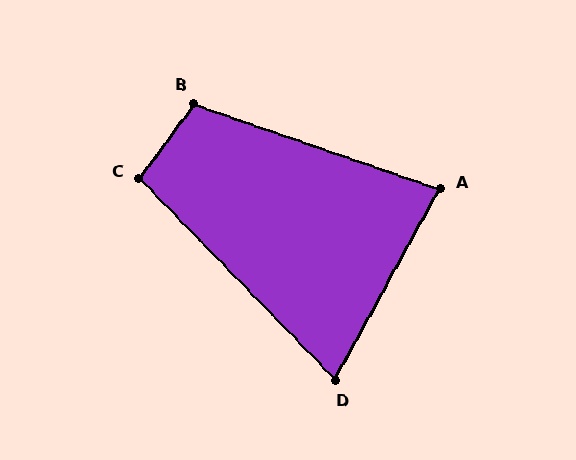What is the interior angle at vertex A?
Approximately 80 degrees (acute).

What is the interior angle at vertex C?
Approximately 100 degrees (obtuse).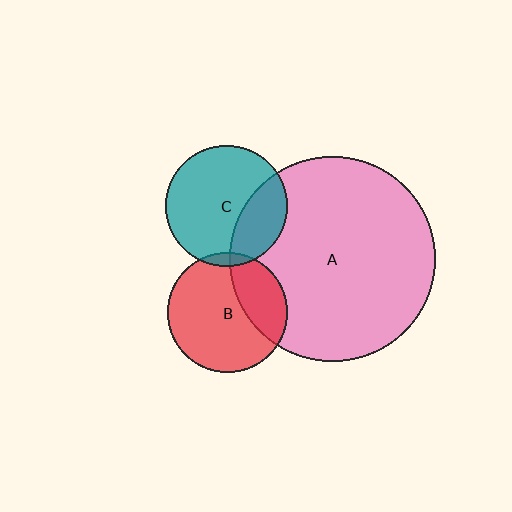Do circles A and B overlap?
Yes.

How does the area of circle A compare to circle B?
Approximately 2.9 times.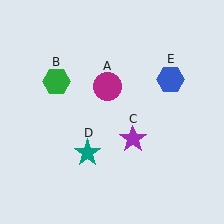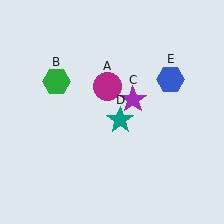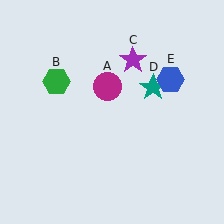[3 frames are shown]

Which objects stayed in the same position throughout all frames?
Magenta circle (object A) and green hexagon (object B) and blue hexagon (object E) remained stationary.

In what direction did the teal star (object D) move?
The teal star (object D) moved up and to the right.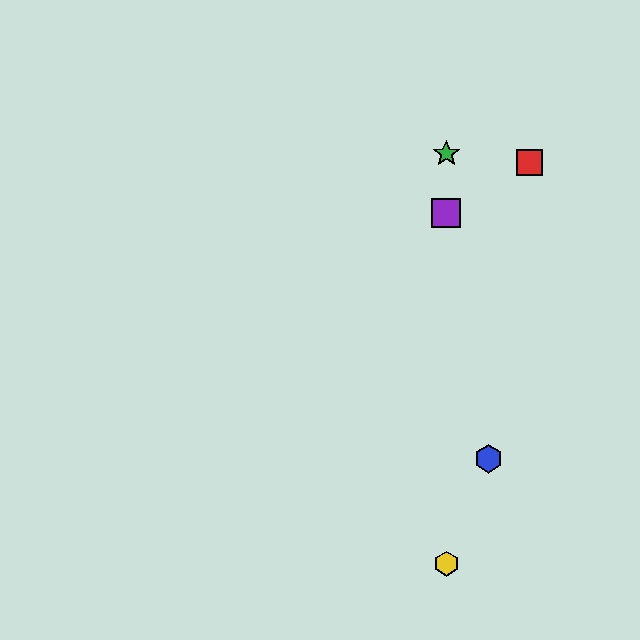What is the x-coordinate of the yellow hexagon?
The yellow hexagon is at x≈446.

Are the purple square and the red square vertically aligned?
No, the purple square is at x≈446 and the red square is at x≈530.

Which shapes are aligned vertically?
The green star, the yellow hexagon, the purple square are aligned vertically.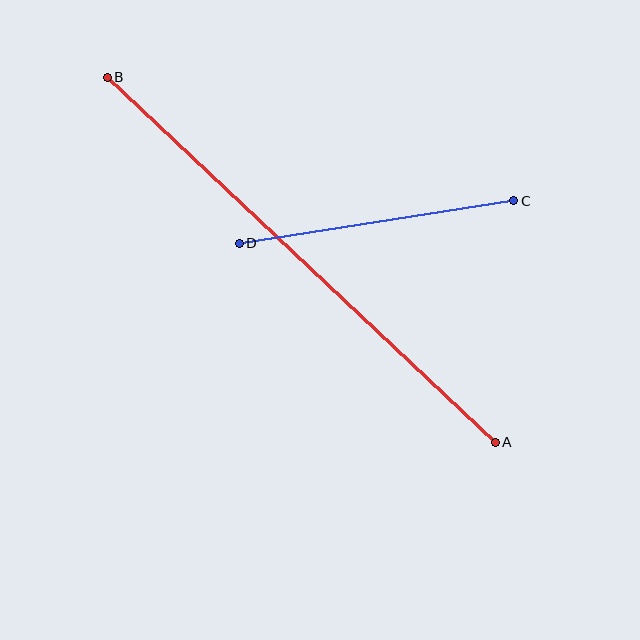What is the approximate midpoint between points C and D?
The midpoint is at approximately (377, 222) pixels.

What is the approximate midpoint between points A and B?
The midpoint is at approximately (301, 260) pixels.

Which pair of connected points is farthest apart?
Points A and B are farthest apart.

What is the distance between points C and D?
The distance is approximately 278 pixels.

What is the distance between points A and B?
The distance is approximately 533 pixels.